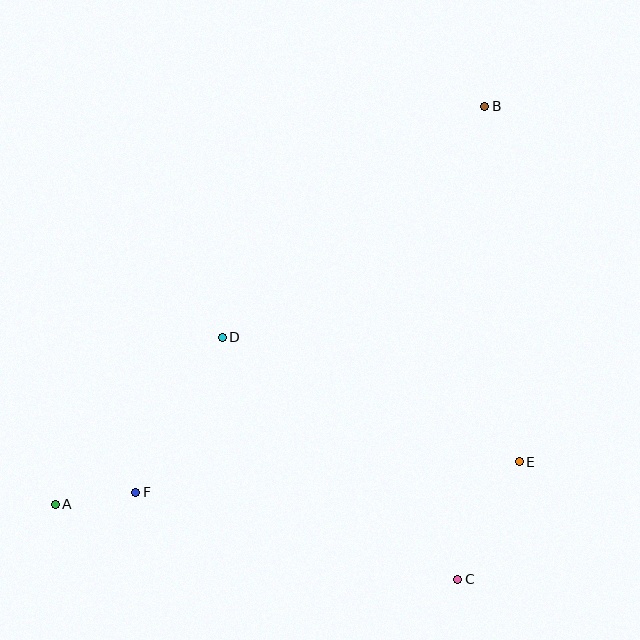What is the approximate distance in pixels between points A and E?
The distance between A and E is approximately 466 pixels.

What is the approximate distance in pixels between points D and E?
The distance between D and E is approximately 322 pixels.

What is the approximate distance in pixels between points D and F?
The distance between D and F is approximately 178 pixels.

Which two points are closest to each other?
Points A and F are closest to each other.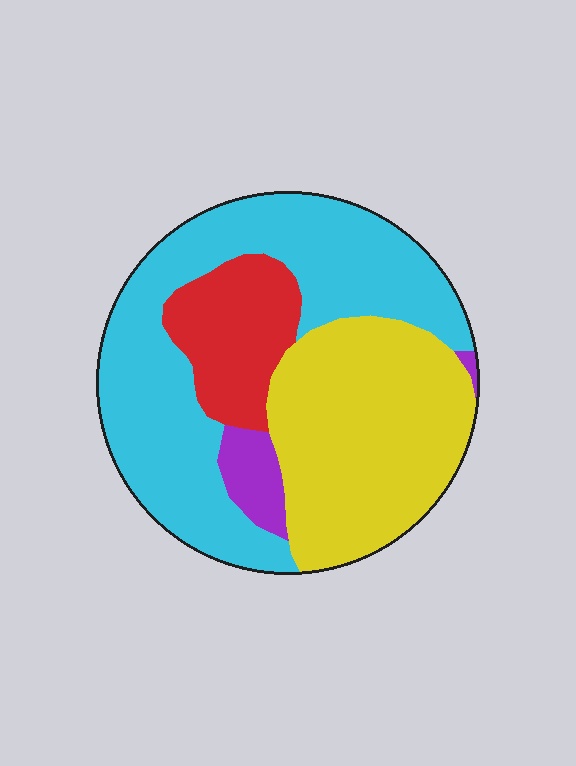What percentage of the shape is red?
Red covers about 15% of the shape.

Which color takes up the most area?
Cyan, at roughly 45%.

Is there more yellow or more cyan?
Cyan.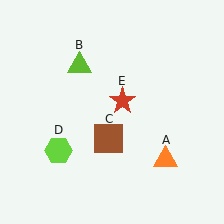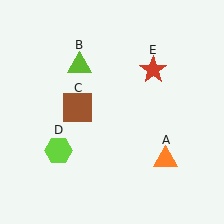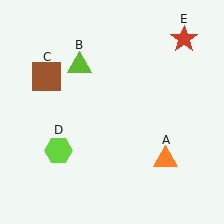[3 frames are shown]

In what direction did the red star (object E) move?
The red star (object E) moved up and to the right.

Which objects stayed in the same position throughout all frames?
Orange triangle (object A) and lime triangle (object B) and lime hexagon (object D) remained stationary.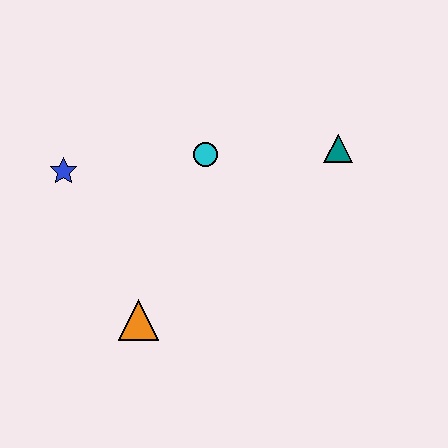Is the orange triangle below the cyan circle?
Yes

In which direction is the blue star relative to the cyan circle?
The blue star is to the left of the cyan circle.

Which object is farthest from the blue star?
The teal triangle is farthest from the blue star.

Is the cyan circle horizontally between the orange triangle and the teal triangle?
Yes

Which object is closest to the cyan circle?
The teal triangle is closest to the cyan circle.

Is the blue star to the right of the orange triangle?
No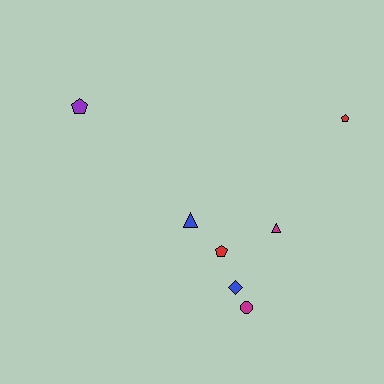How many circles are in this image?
There is 1 circle.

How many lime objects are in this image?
There are no lime objects.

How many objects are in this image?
There are 7 objects.